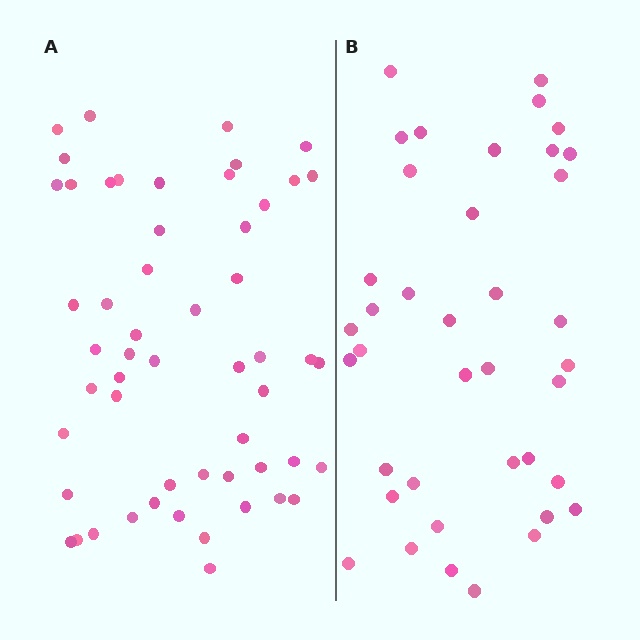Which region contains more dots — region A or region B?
Region A (the left region) has more dots.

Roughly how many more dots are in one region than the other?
Region A has approximately 15 more dots than region B.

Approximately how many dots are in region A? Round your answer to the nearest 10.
About 50 dots. (The exact count is 54, which rounds to 50.)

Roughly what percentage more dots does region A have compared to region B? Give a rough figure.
About 40% more.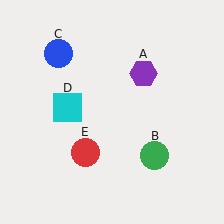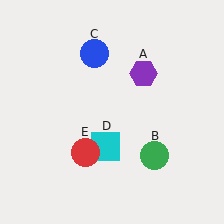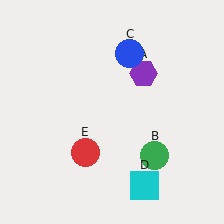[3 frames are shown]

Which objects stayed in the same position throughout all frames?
Purple hexagon (object A) and green circle (object B) and red circle (object E) remained stationary.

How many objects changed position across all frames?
2 objects changed position: blue circle (object C), cyan square (object D).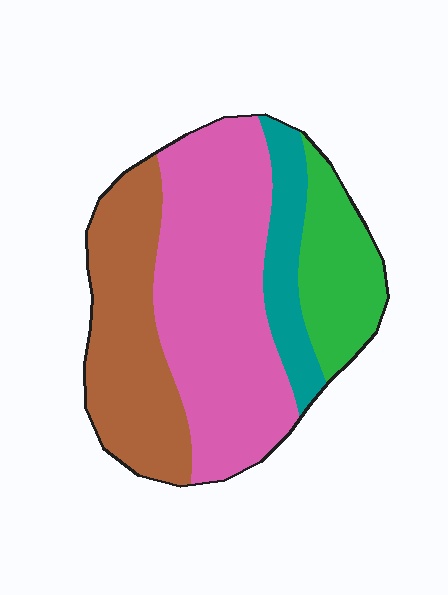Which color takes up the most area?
Pink, at roughly 45%.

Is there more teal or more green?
Green.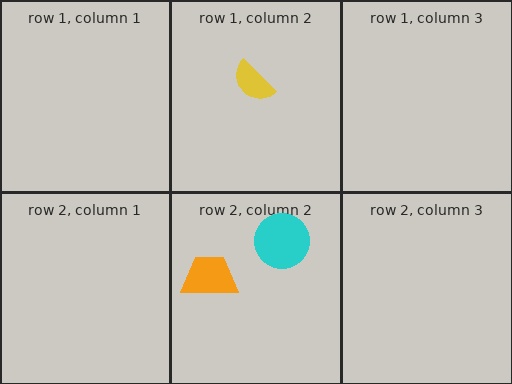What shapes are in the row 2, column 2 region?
The orange trapezoid, the cyan circle.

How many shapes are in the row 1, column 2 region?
1.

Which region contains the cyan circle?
The row 2, column 2 region.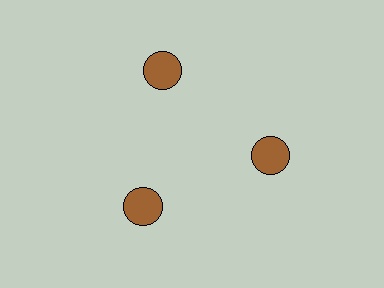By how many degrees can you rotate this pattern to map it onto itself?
The pattern maps onto itself every 120 degrees of rotation.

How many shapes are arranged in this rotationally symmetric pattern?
There are 3 shapes, arranged in 3 groups of 1.